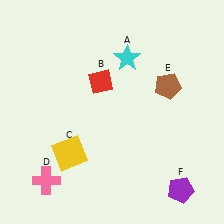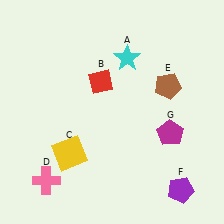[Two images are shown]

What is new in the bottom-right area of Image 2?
A magenta pentagon (G) was added in the bottom-right area of Image 2.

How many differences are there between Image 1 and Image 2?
There is 1 difference between the two images.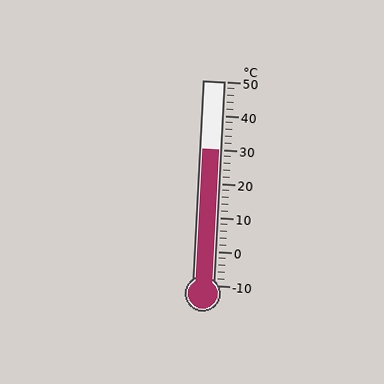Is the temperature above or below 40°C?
The temperature is below 40°C.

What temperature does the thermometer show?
The thermometer shows approximately 30°C.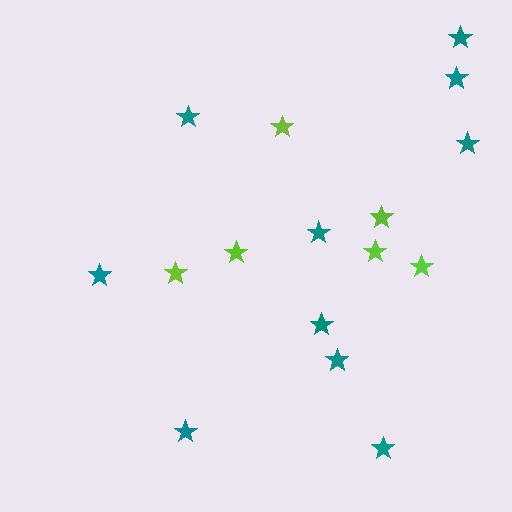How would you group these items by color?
There are 2 groups: one group of teal stars (10) and one group of lime stars (6).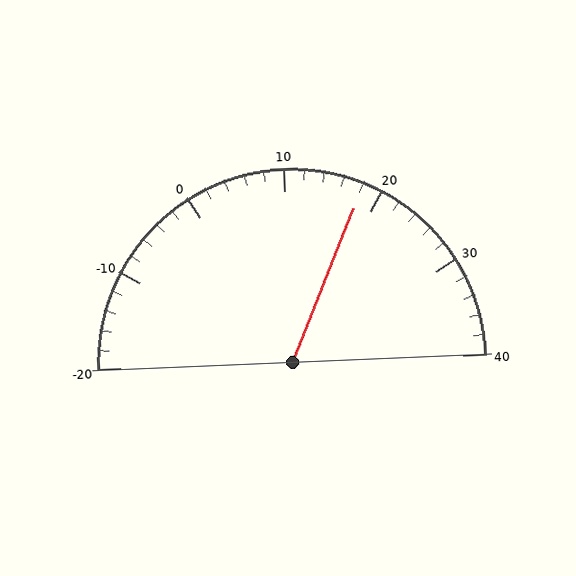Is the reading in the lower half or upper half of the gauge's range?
The reading is in the upper half of the range (-20 to 40).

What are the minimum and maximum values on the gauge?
The gauge ranges from -20 to 40.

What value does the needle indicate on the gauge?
The needle indicates approximately 18.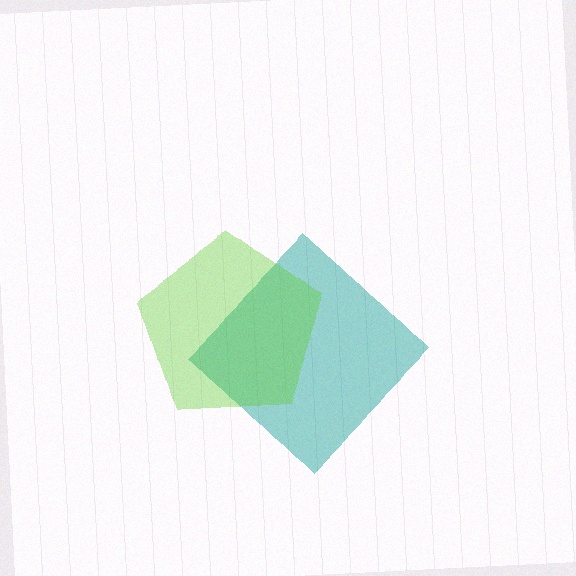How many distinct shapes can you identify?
There are 2 distinct shapes: a teal diamond, a lime pentagon.